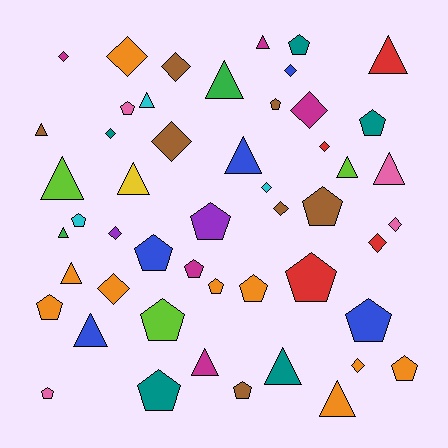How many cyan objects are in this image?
There are 3 cyan objects.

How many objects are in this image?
There are 50 objects.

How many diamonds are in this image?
There are 15 diamonds.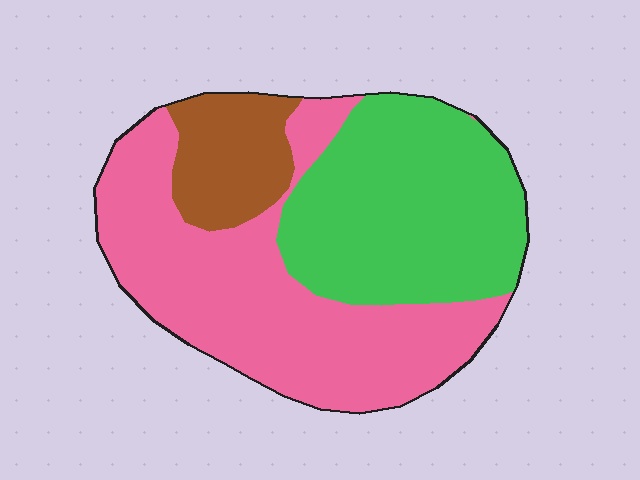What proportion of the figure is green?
Green covers 38% of the figure.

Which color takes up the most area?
Pink, at roughly 50%.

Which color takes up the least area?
Brown, at roughly 15%.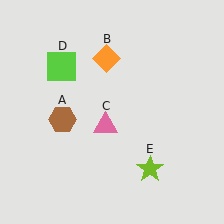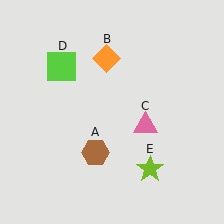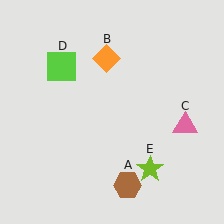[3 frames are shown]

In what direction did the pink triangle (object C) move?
The pink triangle (object C) moved right.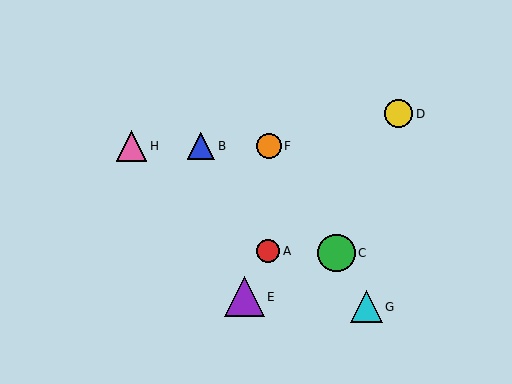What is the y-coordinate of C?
Object C is at y≈253.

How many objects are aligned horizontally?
3 objects (B, F, H) are aligned horizontally.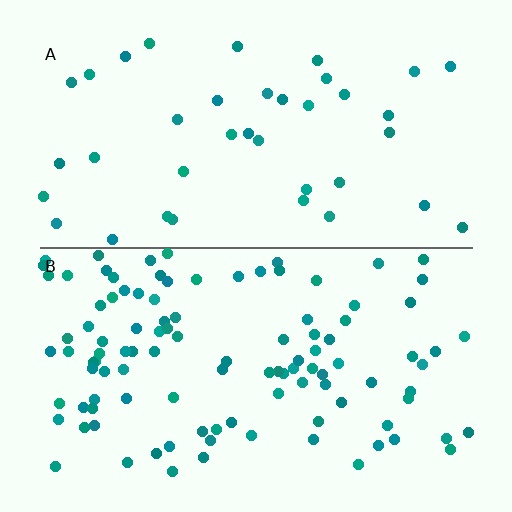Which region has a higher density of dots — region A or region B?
B (the bottom).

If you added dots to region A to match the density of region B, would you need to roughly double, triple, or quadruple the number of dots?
Approximately triple.